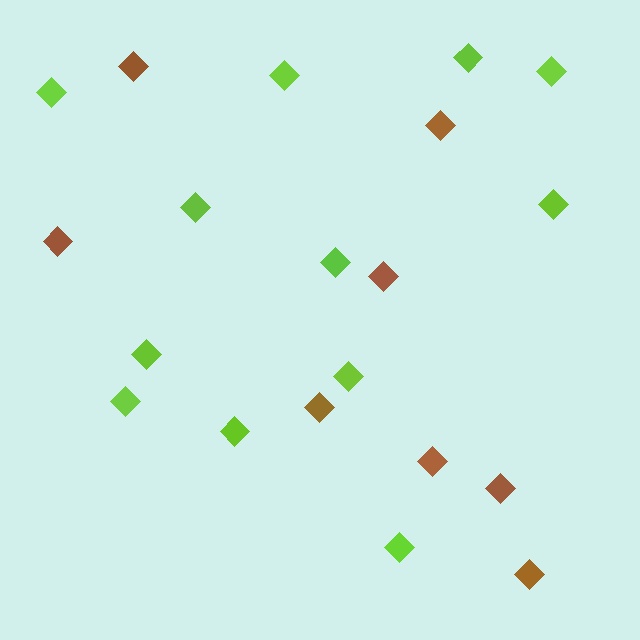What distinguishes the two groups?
There are 2 groups: one group of brown diamonds (8) and one group of lime diamonds (12).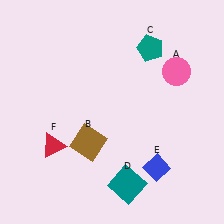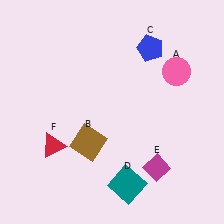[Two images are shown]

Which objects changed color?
C changed from teal to blue. E changed from blue to magenta.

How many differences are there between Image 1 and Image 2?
There are 2 differences between the two images.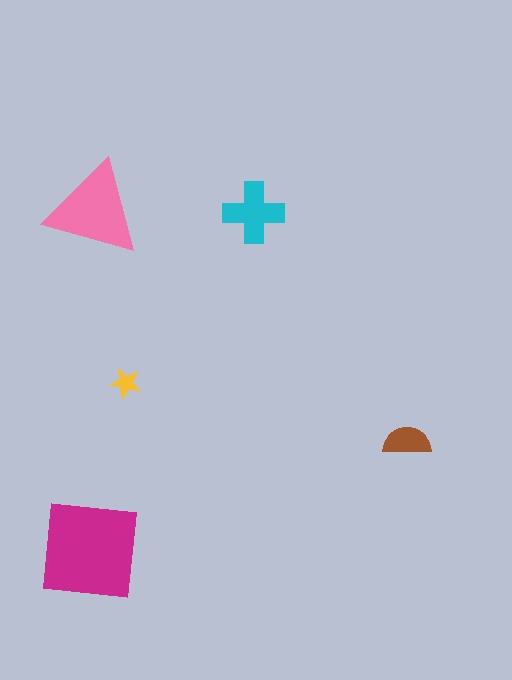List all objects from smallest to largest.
The yellow star, the brown semicircle, the cyan cross, the pink triangle, the magenta square.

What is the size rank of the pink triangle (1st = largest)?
2nd.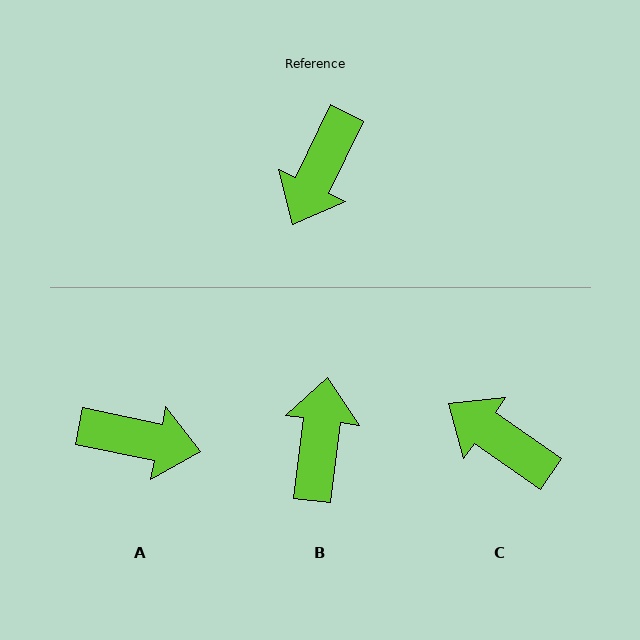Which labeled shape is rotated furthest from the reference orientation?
B, about 161 degrees away.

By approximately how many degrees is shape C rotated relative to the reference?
Approximately 99 degrees clockwise.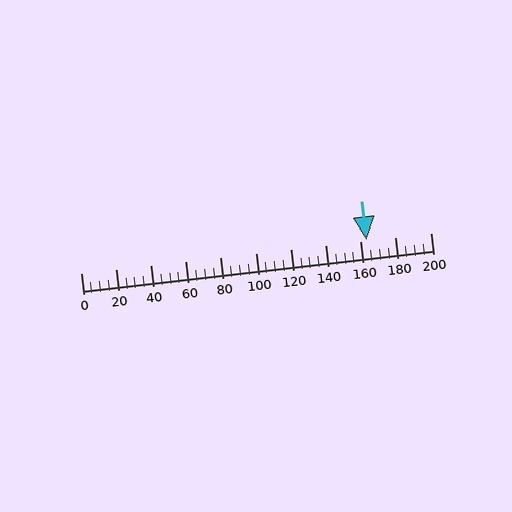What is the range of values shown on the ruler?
The ruler shows values from 0 to 200.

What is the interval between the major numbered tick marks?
The major tick marks are spaced 20 units apart.